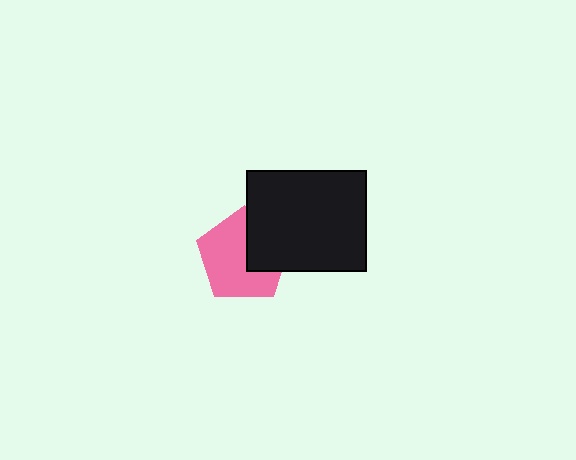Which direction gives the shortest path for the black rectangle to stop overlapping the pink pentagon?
Moving right gives the shortest separation.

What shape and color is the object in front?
The object in front is a black rectangle.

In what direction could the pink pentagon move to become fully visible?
The pink pentagon could move left. That would shift it out from behind the black rectangle entirely.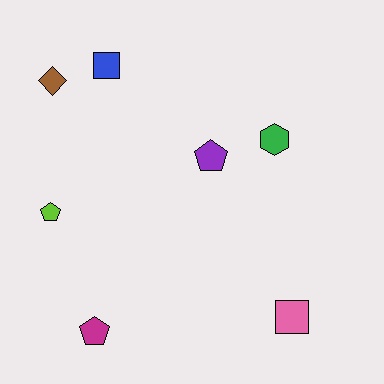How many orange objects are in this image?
There are no orange objects.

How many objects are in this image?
There are 7 objects.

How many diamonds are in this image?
There is 1 diamond.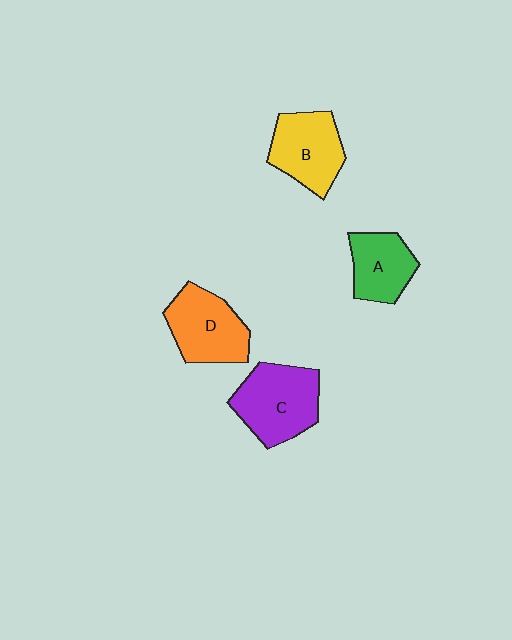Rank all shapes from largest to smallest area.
From largest to smallest: C (purple), D (orange), B (yellow), A (green).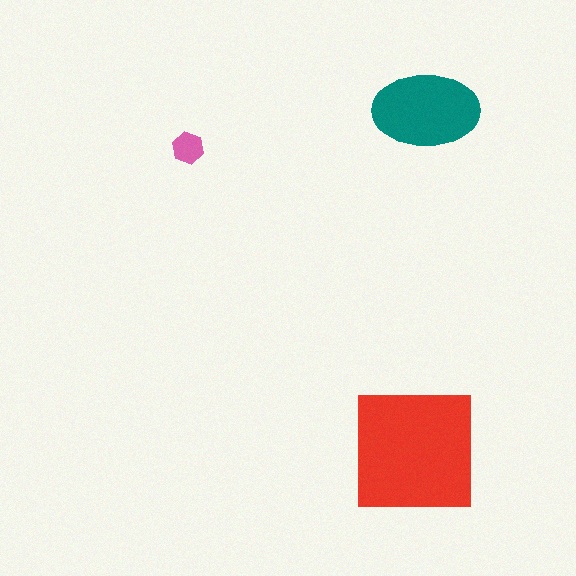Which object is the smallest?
The pink hexagon.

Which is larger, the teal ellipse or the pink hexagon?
The teal ellipse.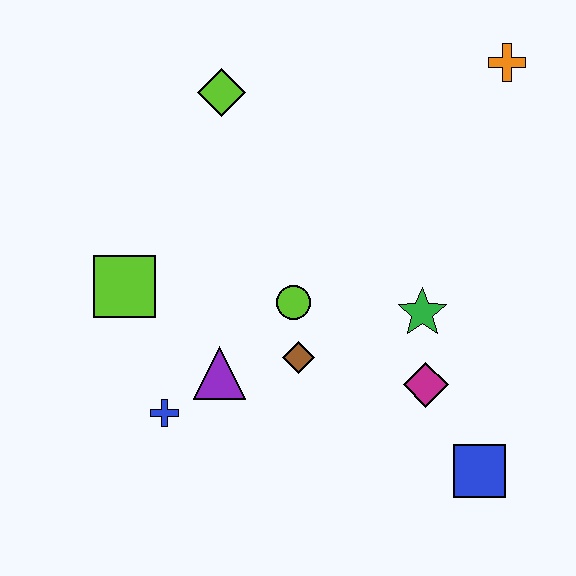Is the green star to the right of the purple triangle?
Yes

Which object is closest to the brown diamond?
The lime circle is closest to the brown diamond.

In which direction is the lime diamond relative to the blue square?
The lime diamond is above the blue square.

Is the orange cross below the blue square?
No